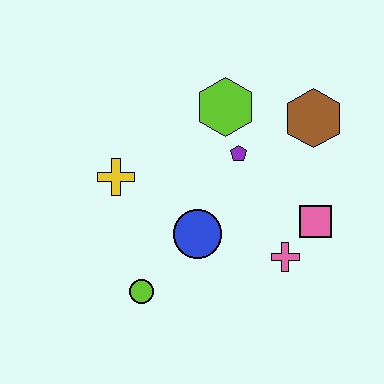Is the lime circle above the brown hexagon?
No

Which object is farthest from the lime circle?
The brown hexagon is farthest from the lime circle.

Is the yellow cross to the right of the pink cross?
No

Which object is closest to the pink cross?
The pink square is closest to the pink cross.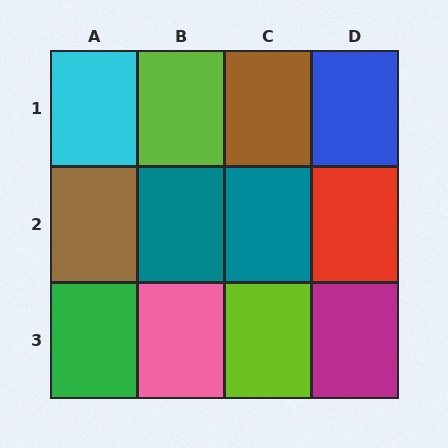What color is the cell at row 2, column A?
Brown.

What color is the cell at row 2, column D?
Red.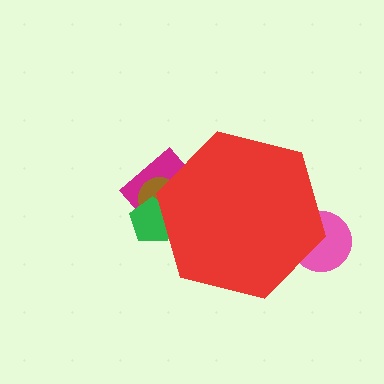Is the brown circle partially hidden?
Yes, the brown circle is partially hidden behind the red hexagon.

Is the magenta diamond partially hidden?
Yes, the magenta diamond is partially hidden behind the red hexagon.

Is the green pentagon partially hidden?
Yes, the green pentagon is partially hidden behind the red hexagon.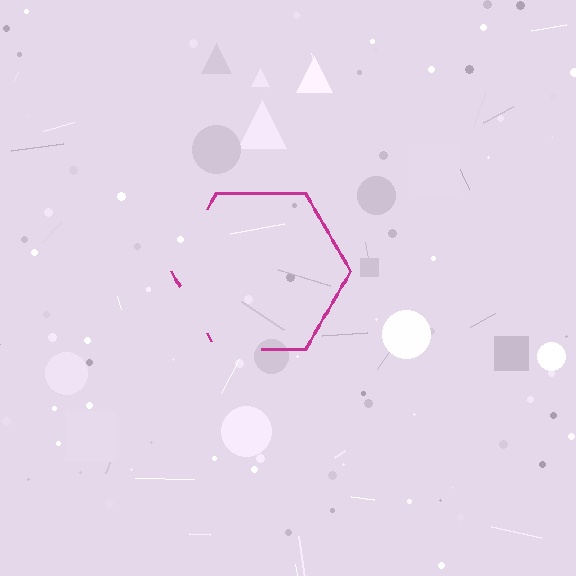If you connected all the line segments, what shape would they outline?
They would outline a hexagon.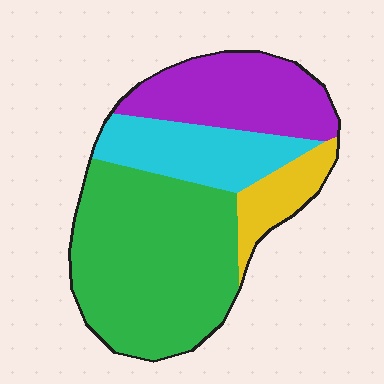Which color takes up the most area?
Green, at roughly 50%.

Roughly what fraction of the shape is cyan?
Cyan takes up about one fifth (1/5) of the shape.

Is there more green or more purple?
Green.